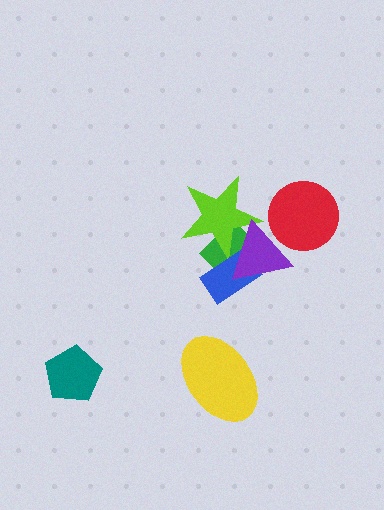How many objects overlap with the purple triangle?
4 objects overlap with the purple triangle.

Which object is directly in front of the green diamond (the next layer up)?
The lime star is directly in front of the green diamond.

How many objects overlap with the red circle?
1 object overlaps with the red circle.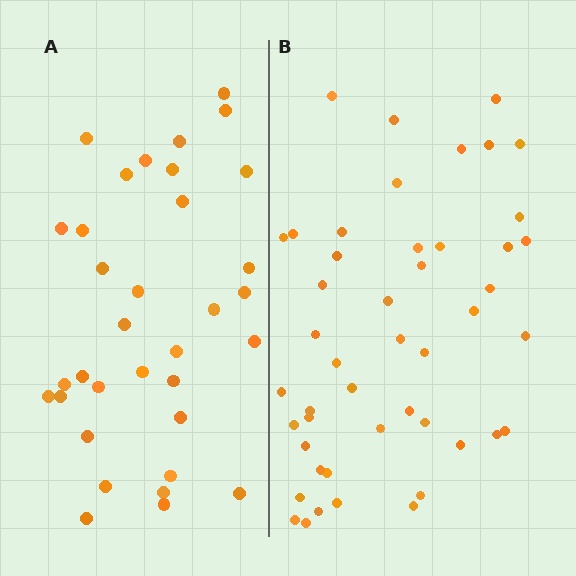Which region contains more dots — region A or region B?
Region B (the right region) has more dots.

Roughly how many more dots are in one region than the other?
Region B has approximately 15 more dots than region A.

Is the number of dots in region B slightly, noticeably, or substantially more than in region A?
Region B has noticeably more, but not dramatically so. The ratio is roughly 1.4 to 1.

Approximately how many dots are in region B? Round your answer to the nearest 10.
About 50 dots. (The exact count is 47, which rounds to 50.)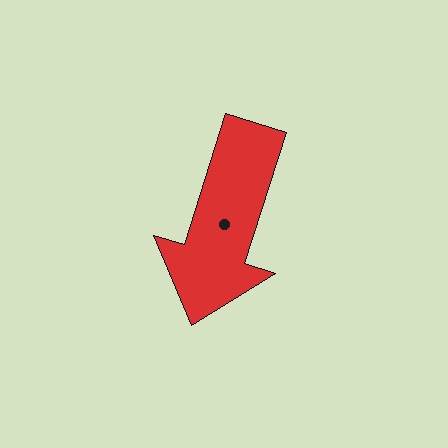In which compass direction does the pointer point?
South.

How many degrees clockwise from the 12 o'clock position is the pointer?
Approximately 198 degrees.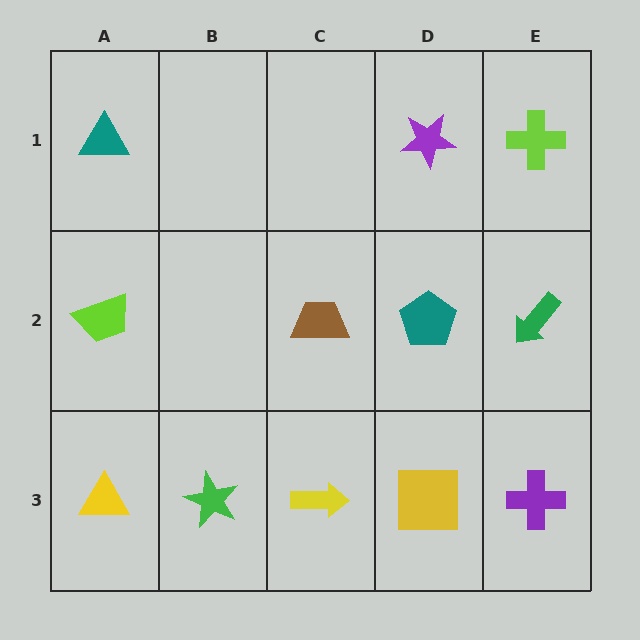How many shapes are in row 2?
4 shapes.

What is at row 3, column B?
A green star.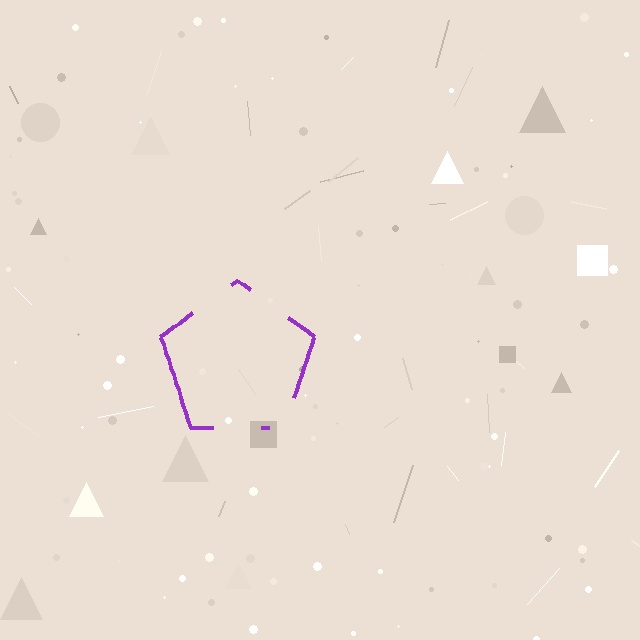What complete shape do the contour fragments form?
The contour fragments form a pentagon.